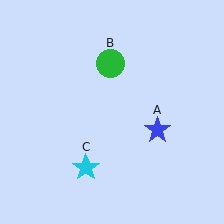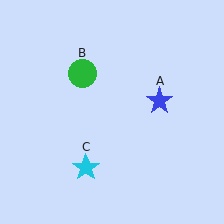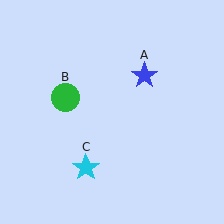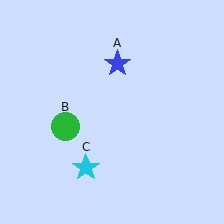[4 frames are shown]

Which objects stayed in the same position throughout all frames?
Cyan star (object C) remained stationary.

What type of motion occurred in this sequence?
The blue star (object A), green circle (object B) rotated counterclockwise around the center of the scene.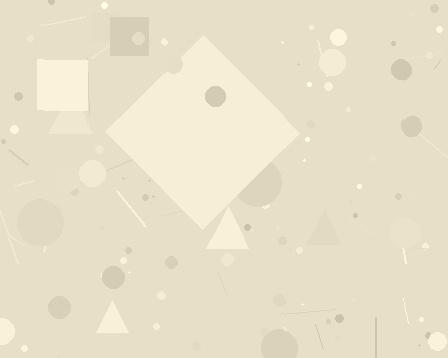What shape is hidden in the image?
A diamond is hidden in the image.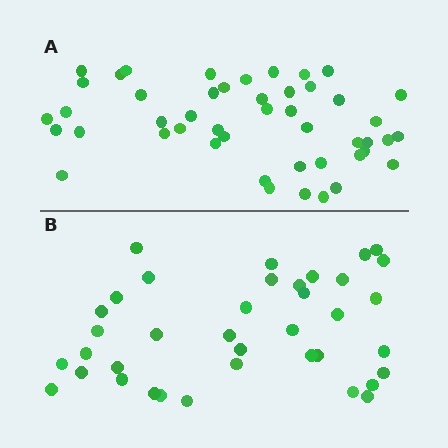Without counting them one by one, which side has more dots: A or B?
Region A (the top region) has more dots.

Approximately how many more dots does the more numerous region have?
Region A has roughly 8 or so more dots than region B.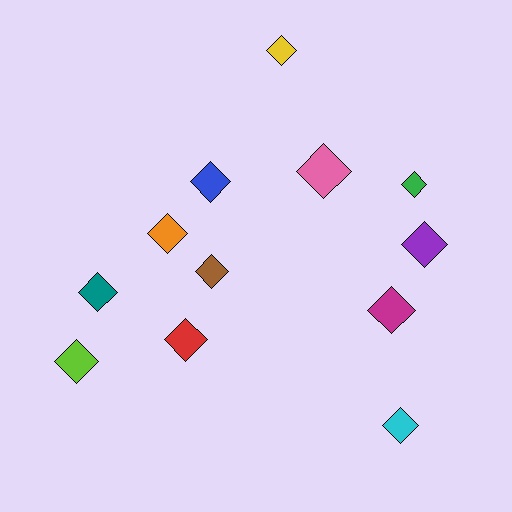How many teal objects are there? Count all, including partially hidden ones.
There is 1 teal object.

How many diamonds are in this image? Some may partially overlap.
There are 12 diamonds.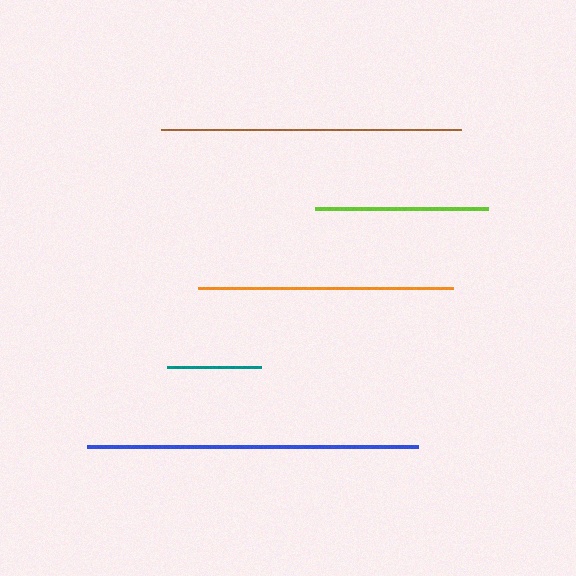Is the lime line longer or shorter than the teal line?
The lime line is longer than the teal line.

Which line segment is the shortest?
The teal line is the shortest at approximately 94 pixels.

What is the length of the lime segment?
The lime segment is approximately 173 pixels long.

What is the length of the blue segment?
The blue segment is approximately 330 pixels long.